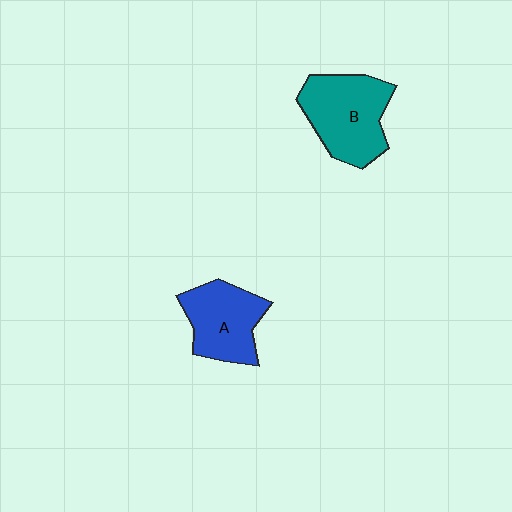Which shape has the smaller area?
Shape A (blue).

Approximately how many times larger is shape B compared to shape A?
Approximately 1.2 times.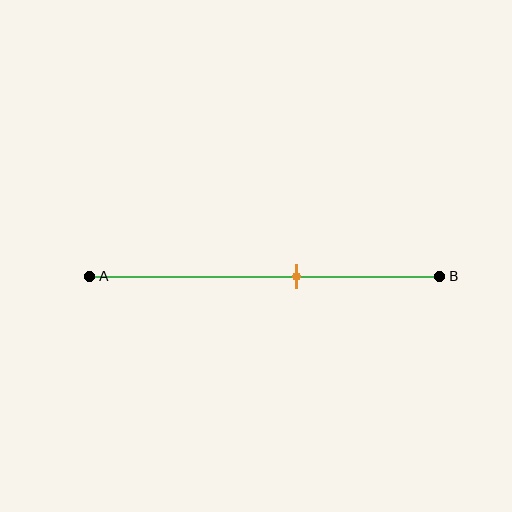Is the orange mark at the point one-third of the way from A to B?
No, the mark is at about 60% from A, not at the 33% one-third point.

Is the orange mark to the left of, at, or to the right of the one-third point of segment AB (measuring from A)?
The orange mark is to the right of the one-third point of segment AB.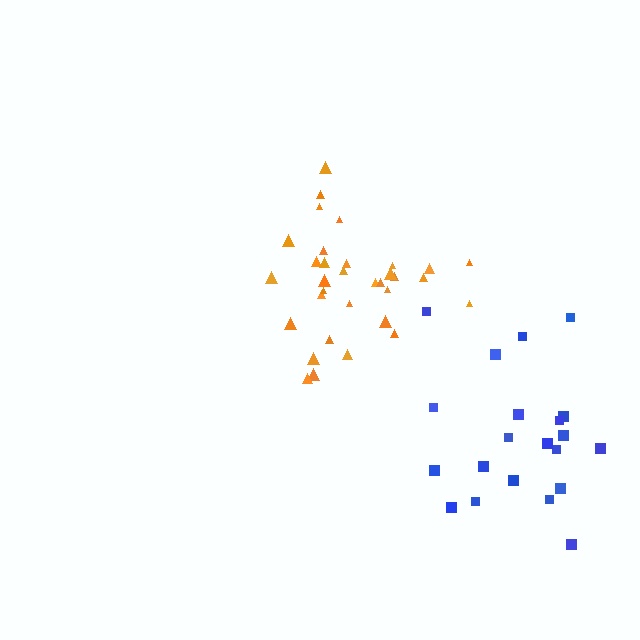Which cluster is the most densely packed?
Orange.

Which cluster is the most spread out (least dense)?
Blue.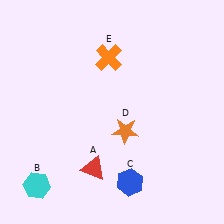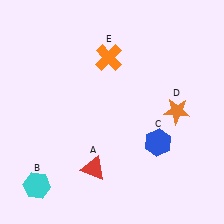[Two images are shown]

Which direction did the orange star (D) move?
The orange star (D) moved right.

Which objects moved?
The objects that moved are: the blue hexagon (C), the orange star (D).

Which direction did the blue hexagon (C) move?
The blue hexagon (C) moved up.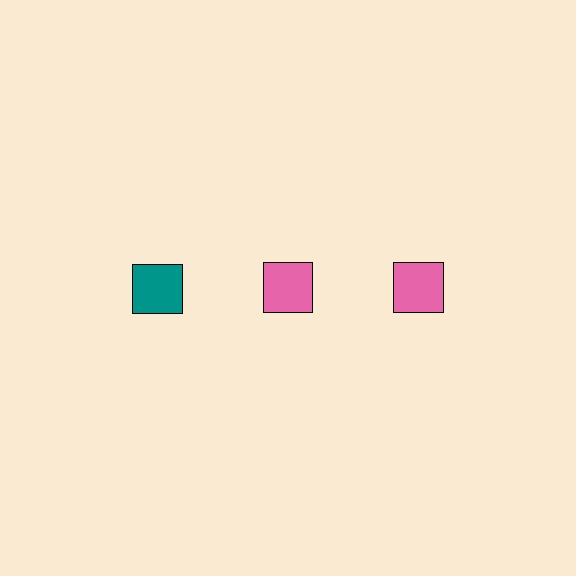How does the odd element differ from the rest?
It has a different color: teal instead of pink.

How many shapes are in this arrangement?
There are 3 shapes arranged in a grid pattern.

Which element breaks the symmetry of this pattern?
The teal square in the top row, leftmost column breaks the symmetry. All other shapes are pink squares.